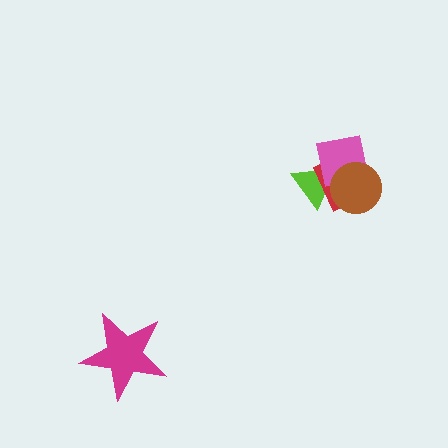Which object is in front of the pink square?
The brown circle is in front of the pink square.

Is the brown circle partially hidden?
No, no other shape covers it.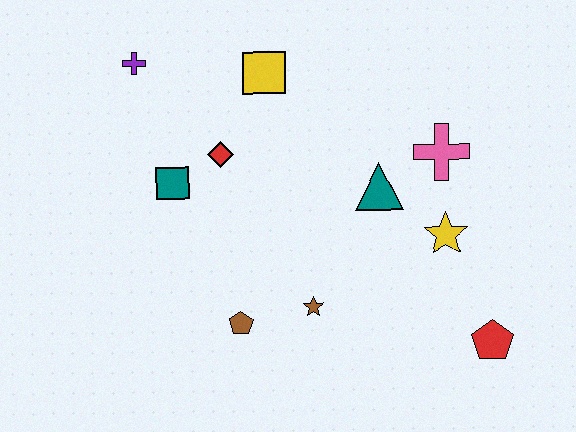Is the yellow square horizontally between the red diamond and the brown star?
Yes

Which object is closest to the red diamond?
The teal square is closest to the red diamond.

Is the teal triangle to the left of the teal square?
No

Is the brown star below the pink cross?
Yes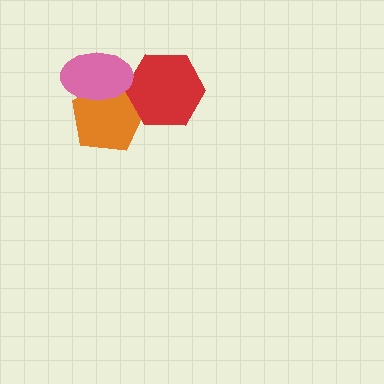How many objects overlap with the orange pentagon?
2 objects overlap with the orange pentagon.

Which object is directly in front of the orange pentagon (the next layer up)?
The red hexagon is directly in front of the orange pentagon.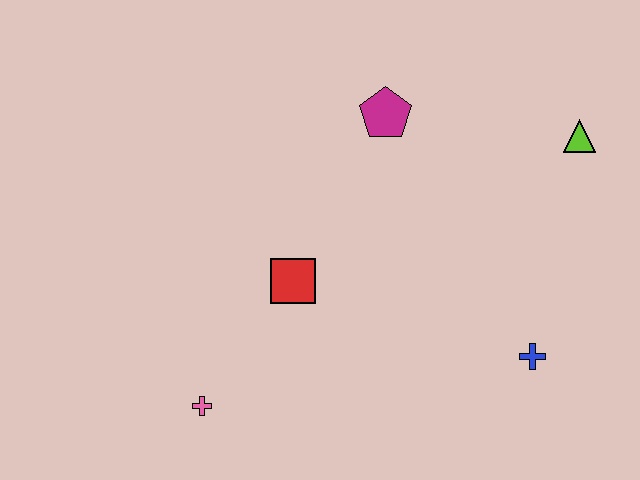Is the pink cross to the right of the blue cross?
No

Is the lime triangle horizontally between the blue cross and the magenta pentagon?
No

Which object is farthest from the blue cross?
The pink cross is farthest from the blue cross.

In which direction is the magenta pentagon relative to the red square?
The magenta pentagon is above the red square.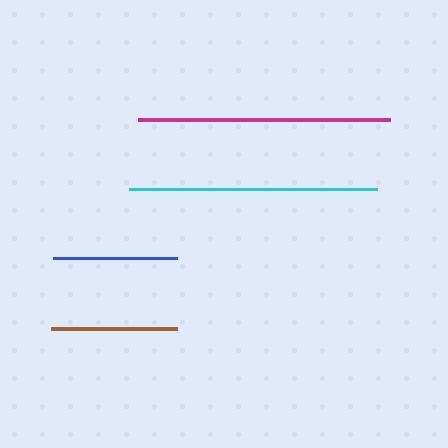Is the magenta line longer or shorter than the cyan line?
The magenta line is longer than the cyan line.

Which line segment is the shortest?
The blue line is the shortest at approximately 125 pixels.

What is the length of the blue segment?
The blue segment is approximately 125 pixels long.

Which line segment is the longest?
The magenta line is the longest at approximately 252 pixels.